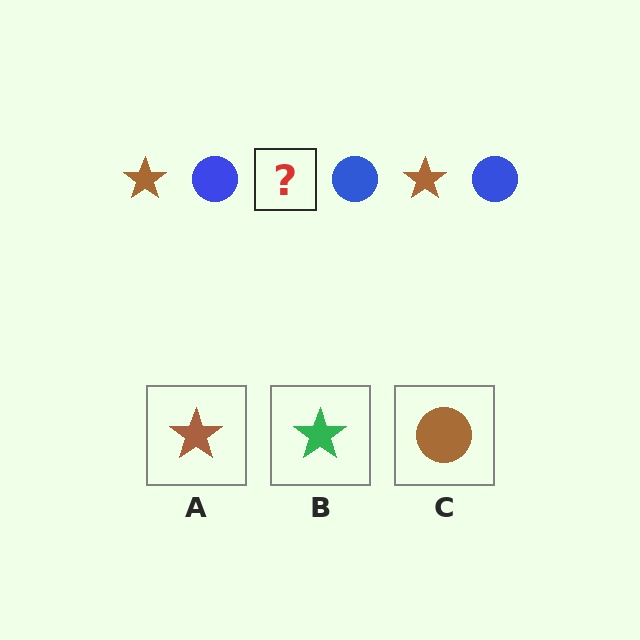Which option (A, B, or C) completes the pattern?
A.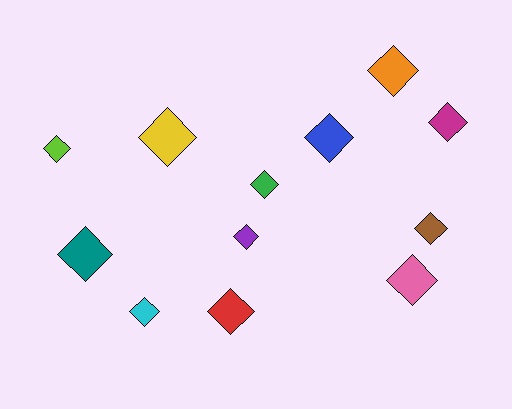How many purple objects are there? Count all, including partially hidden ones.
There is 1 purple object.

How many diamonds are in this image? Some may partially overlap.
There are 12 diamonds.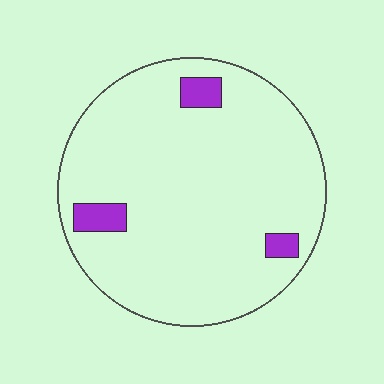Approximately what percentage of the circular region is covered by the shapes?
Approximately 5%.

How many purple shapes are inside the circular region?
3.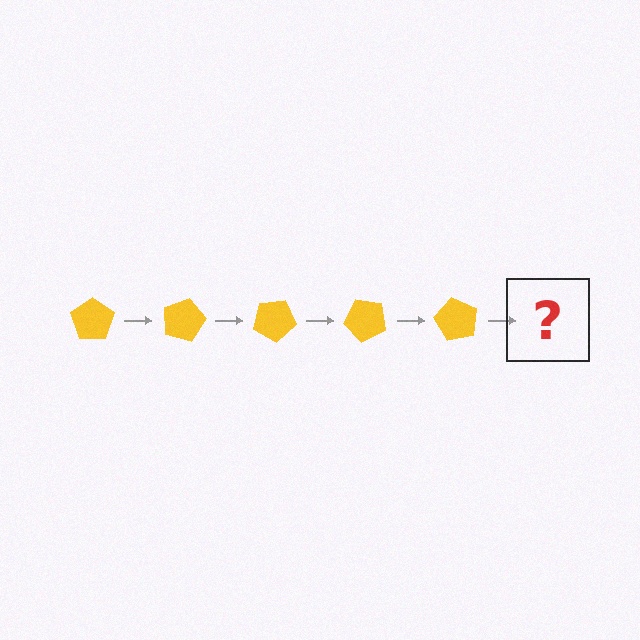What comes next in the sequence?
The next element should be a yellow pentagon rotated 75 degrees.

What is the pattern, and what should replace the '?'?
The pattern is that the pentagon rotates 15 degrees each step. The '?' should be a yellow pentagon rotated 75 degrees.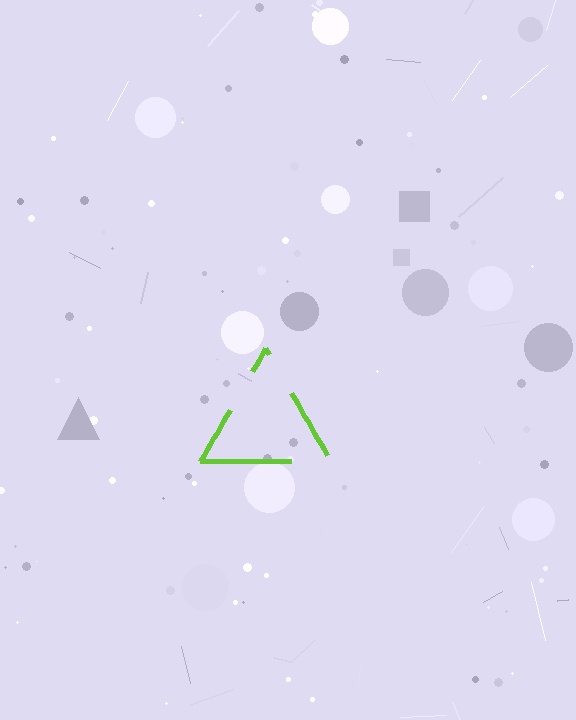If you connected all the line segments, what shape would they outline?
They would outline a triangle.